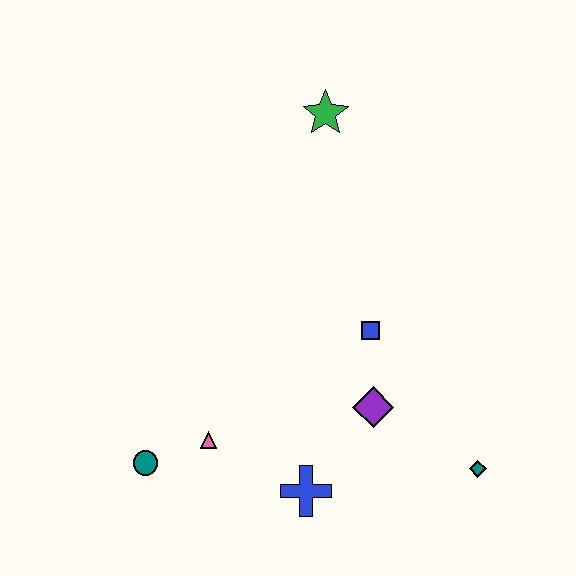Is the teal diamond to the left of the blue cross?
No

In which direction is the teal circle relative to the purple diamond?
The teal circle is to the left of the purple diamond.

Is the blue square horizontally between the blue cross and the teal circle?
No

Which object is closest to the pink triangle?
The teal circle is closest to the pink triangle.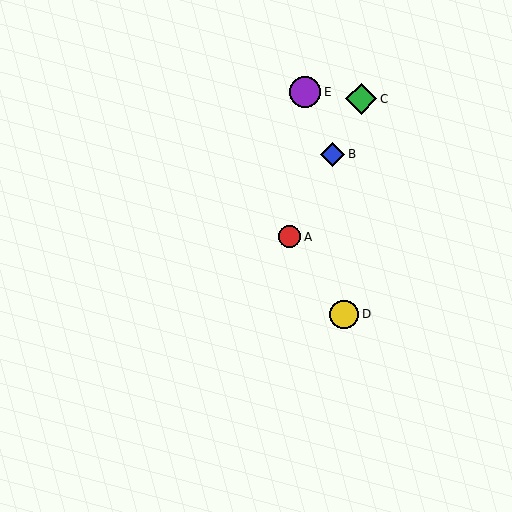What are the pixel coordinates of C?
Object C is at (361, 99).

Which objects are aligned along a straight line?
Objects A, B, C are aligned along a straight line.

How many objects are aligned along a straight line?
3 objects (A, B, C) are aligned along a straight line.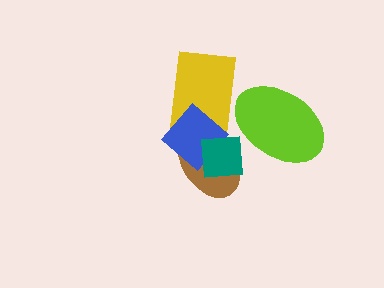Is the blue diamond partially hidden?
Yes, it is partially covered by another shape.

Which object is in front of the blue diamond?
The teal square is in front of the blue diamond.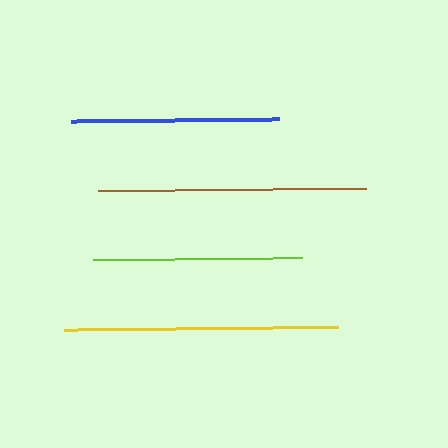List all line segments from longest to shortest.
From longest to shortest: yellow, brown, lime, blue.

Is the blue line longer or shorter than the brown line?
The brown line is longer than the blue line.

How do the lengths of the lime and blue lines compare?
The lime and blue lines are approximately the same length.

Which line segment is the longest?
The yellow line is the longest at approximately 274 pixels.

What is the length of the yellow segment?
The yellow segment is approximately 274 pixels long.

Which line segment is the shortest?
The blue line is the shortest at approximately 209 pixels.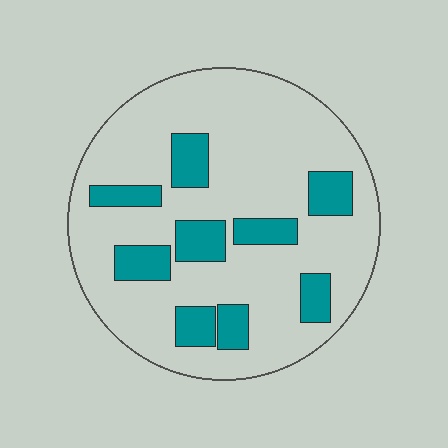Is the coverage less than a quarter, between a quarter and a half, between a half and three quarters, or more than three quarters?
Less than a quarter.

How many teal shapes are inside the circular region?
9.